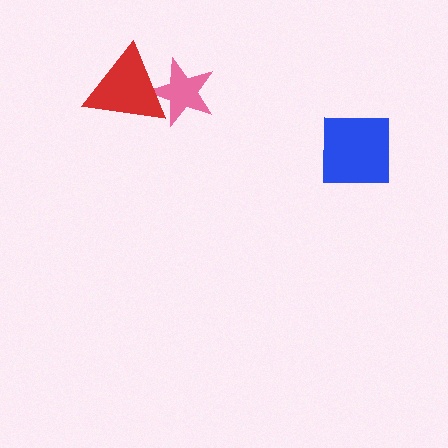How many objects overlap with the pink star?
1 object overlaps with the pink star.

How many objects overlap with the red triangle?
1 object overlaps with the red triangle.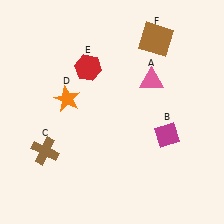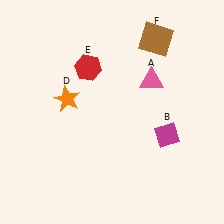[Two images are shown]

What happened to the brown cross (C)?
The brown cross (C) was removed in Image 2. It was in the bottom-left area of Image 1.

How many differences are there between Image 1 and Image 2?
There is 1 difference between the two images.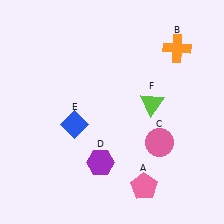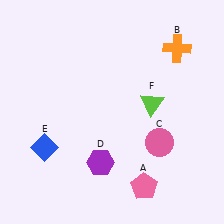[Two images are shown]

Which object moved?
The blue diamond (E) moved left.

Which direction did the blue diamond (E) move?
The blue diamond (E) moved left.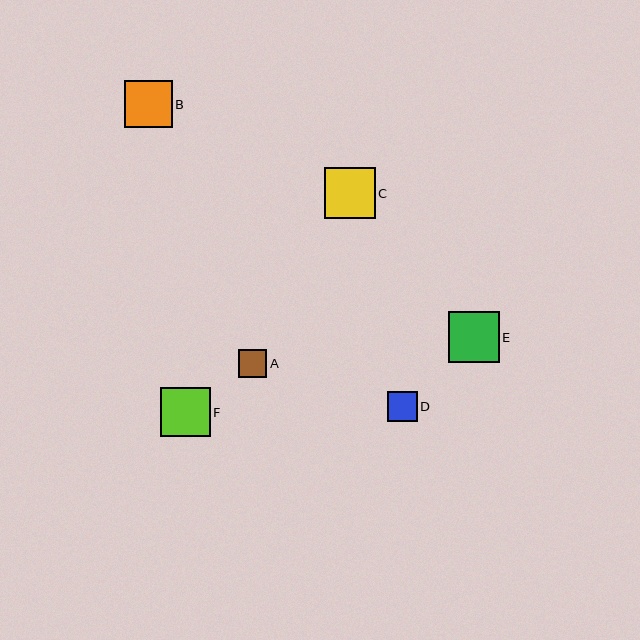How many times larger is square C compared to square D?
Square C is approximately 1.7 times the size of square D.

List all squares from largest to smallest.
From largest to smallest: C, E, F, B, D, A.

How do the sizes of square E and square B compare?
Square E and square B are approximately the same size.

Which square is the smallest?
Square A is the smallest with a size of approximately 28 pixels.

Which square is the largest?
Square C is the largest with a size of approximately 51 pixels.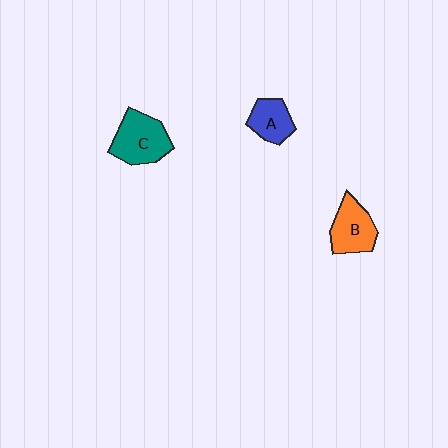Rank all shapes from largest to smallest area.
From largest to smallest: C (teal), B (orange), A (blue).